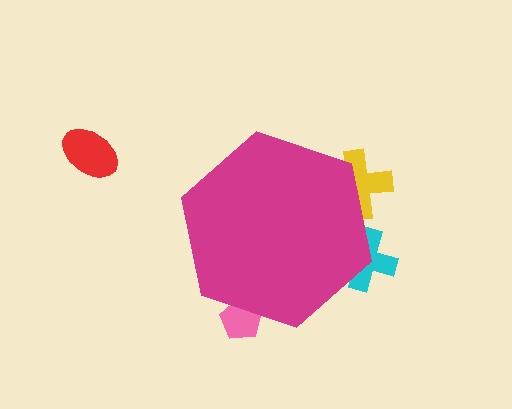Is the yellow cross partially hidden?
Yes, the yellow cross is partially hidden behind the magenta hexagon.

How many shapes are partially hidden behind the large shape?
3 shapes are partially hidden.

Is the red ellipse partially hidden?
No, the red ellipse is fully visible.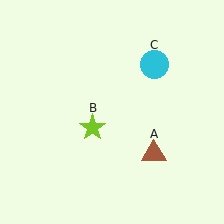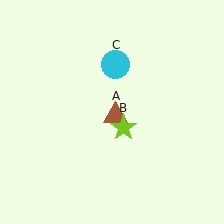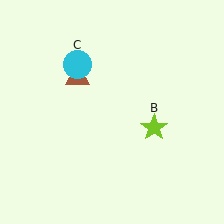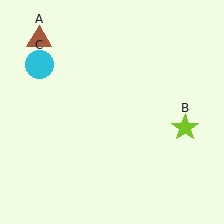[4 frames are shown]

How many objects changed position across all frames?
3 objects changed position: brown triangle (object A), lime star (object B), cyan circle (object C).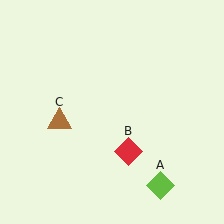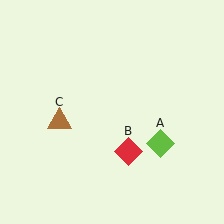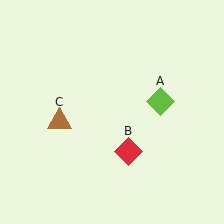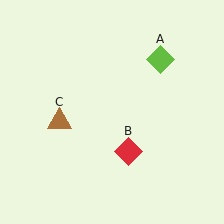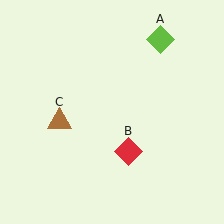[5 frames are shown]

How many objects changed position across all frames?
1 object changed position: lime diamond (object A).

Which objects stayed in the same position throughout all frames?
Red diamond (object B) and brown triangle (object C) remained stationary.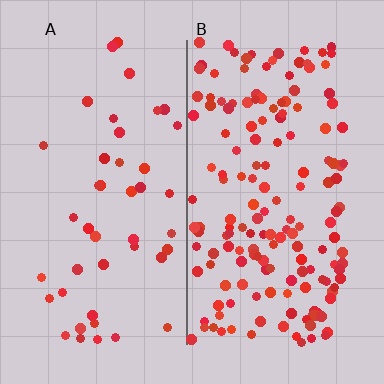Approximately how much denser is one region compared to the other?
Approximately 3.5× — region B over region A.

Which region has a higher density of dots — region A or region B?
B (the right).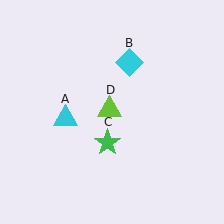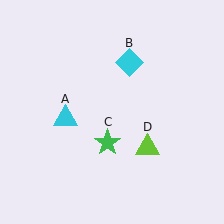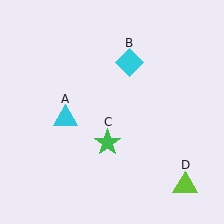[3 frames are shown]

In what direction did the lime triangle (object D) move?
The lime triangle (object D) moved down and to the right.